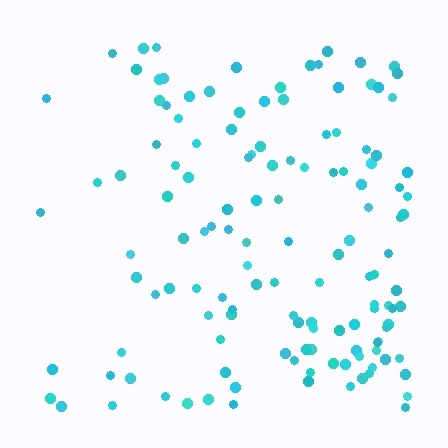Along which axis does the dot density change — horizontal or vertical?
Horizontal.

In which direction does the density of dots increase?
From left to right, with the right side densest.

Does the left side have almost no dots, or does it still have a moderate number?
Still a moderate number, just noticeably fewer than the right.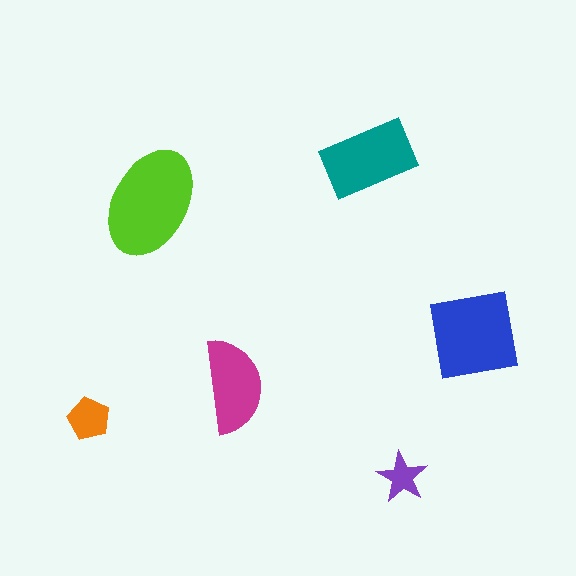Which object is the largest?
The lime ellipse.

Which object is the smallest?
The purple star.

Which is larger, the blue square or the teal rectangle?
The blue square.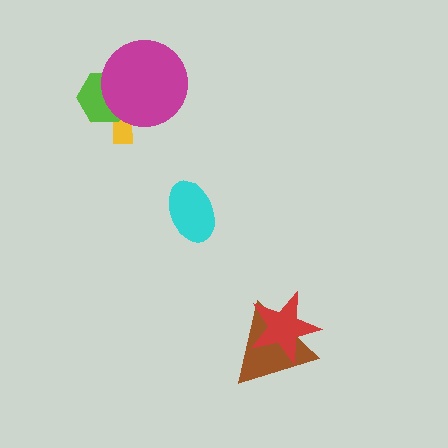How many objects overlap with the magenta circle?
2 objects overlap with the magenta circle.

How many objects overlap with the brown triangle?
1 object overlaps with the brown triangle.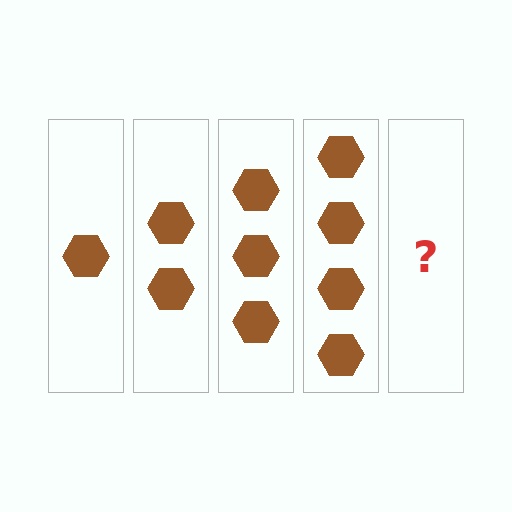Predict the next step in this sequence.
The next step is 5 hexagons.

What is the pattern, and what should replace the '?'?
The pattern is that each step adds one more hexagon. The '?' should be 5 hexagons.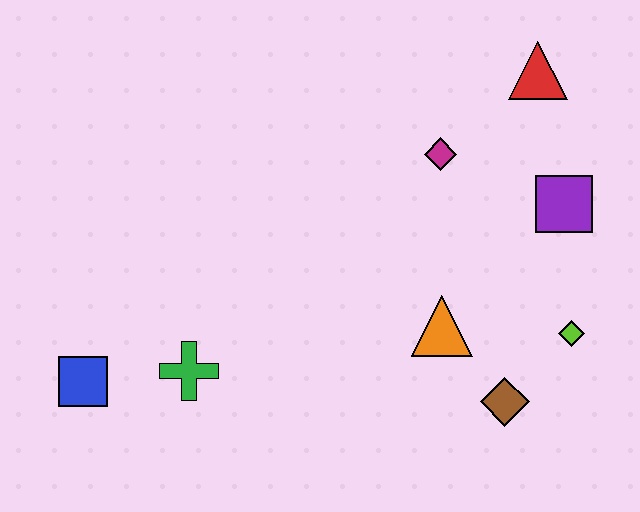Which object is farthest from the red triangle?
The blue square is farthest from the red triangle.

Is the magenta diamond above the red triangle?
No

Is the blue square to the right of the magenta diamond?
No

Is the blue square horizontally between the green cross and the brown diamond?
No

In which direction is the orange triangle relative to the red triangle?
The orange triangle is below the red triangle.